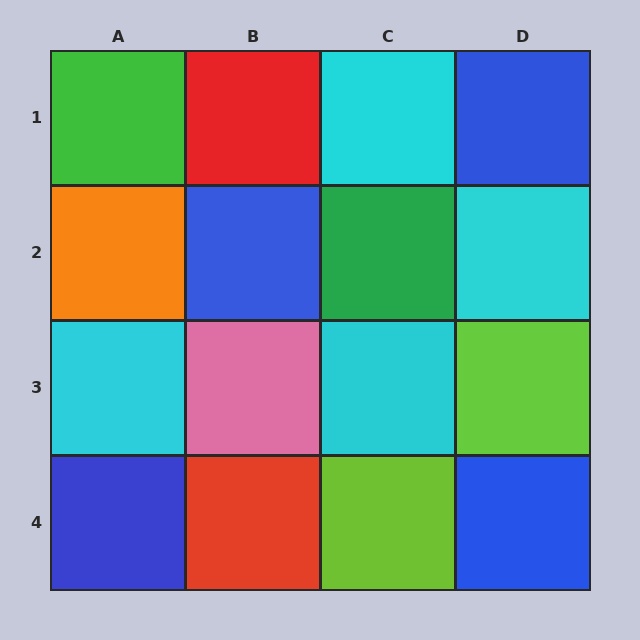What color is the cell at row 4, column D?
Blue.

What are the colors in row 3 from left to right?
Cyan, pink, cyan, lime.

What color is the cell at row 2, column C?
Green.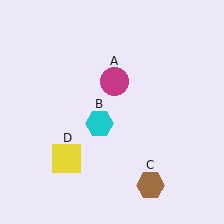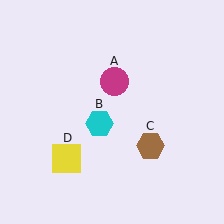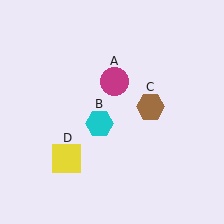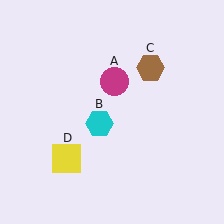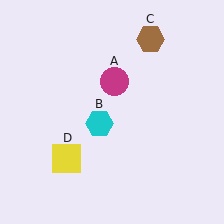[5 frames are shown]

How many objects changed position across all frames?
1 object changed position: brown hexagon (object C).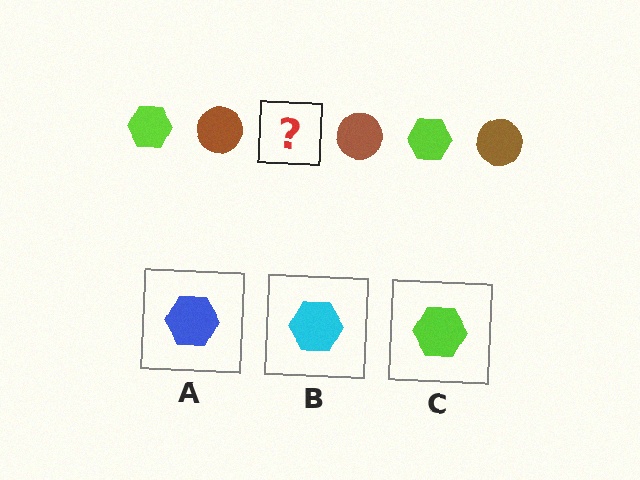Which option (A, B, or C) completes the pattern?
C.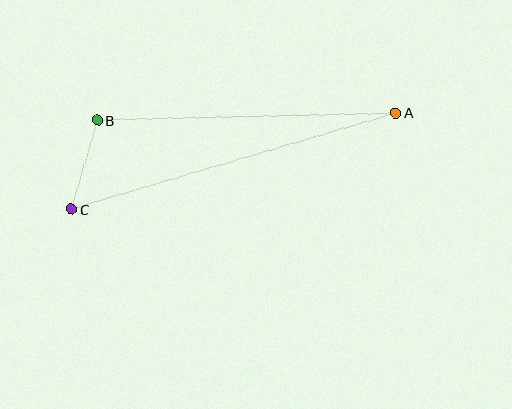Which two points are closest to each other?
Points B and C are closest to each other.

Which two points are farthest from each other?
Points A and C are farthest from each other.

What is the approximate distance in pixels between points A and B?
The distance between A and B is approximately 298 pixels.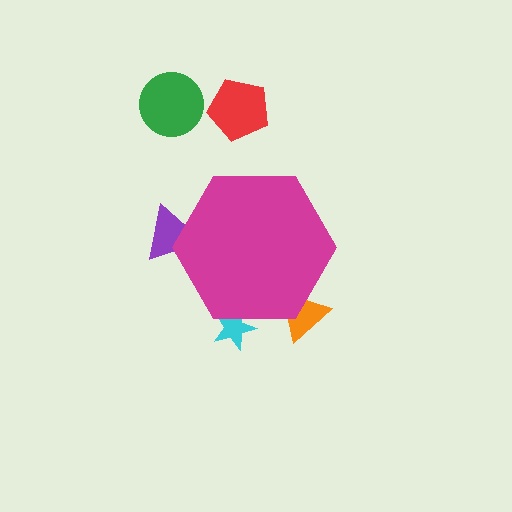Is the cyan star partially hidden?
Yes, the cyan star is partially hidden behind the magenta hexagon.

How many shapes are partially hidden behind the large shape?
3 shapes are partially hidden.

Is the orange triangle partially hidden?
Yes, the orange triangle is partially hidden behind the magenta hexagon.